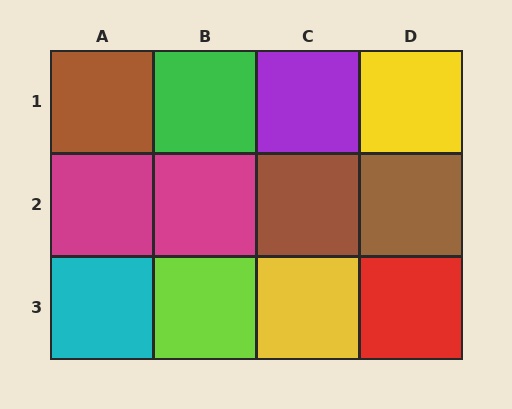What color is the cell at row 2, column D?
Brown.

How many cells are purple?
1 cell is purple.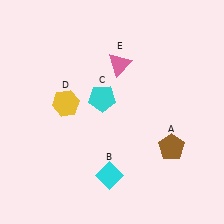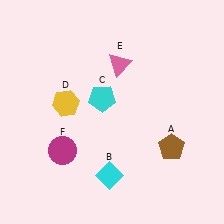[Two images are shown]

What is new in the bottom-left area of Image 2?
A magenta circle (F) was added in the bottom-left area of Image 2.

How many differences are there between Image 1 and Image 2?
There is 1 difference between the two images.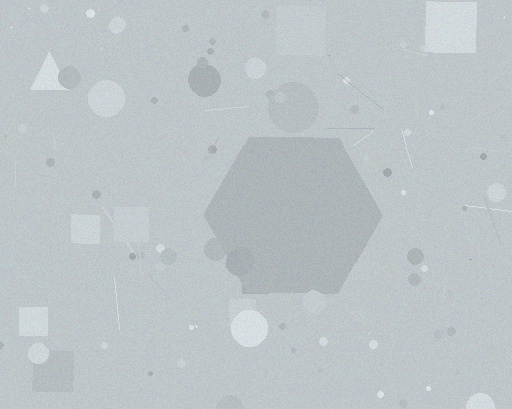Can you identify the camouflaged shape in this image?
The camouflaged shape is a hexagon.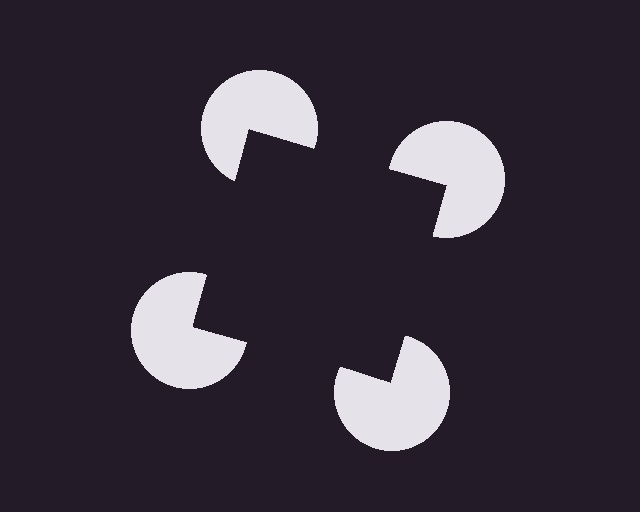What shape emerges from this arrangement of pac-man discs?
An illusory square — its edges are inferred from the aligned wedge cuts in the pac-man discs, not physically drawn.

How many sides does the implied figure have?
4 sides.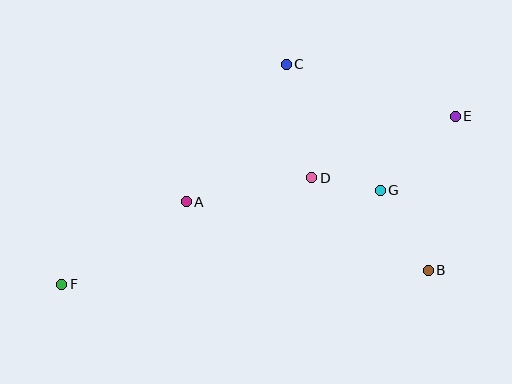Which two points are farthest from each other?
Points E and F are farthest from each other.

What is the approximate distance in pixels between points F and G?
The distance between F and G is approximately 332 pixels.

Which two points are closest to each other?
Points D and G are closest to each other.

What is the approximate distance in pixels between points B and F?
The distance between B and F is approximately 367 pixels.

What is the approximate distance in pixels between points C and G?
The distance between C and G is approximately 157 pixels.